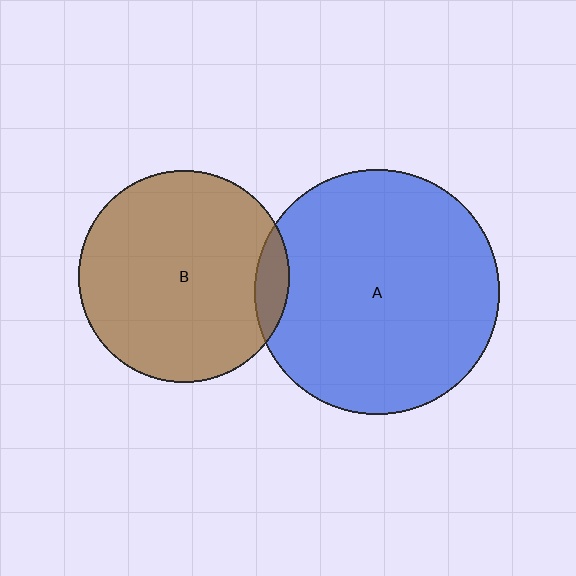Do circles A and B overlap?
Yes.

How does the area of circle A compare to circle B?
Approximately 1.3 times.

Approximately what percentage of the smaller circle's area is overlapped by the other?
Approximately 10%.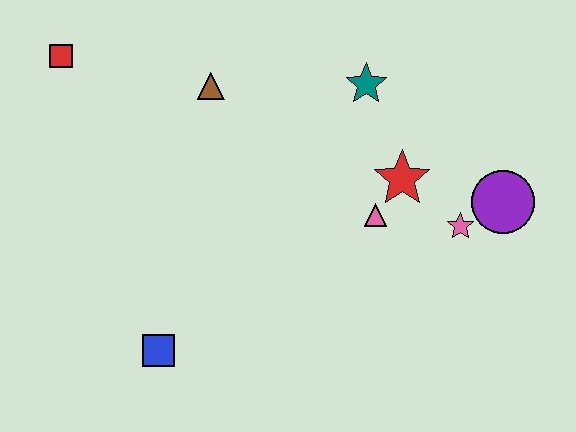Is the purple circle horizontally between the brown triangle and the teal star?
No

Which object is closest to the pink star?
The purple circle is closest to the pink star.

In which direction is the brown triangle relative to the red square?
The brown triangle is to the right of the red square.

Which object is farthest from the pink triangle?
The red square is farthest from the pink triangle.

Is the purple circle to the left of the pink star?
No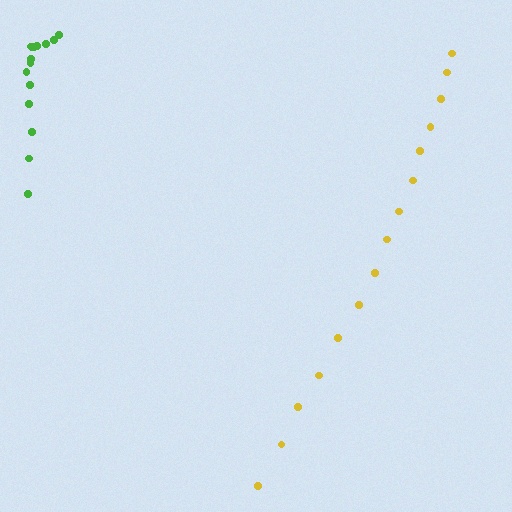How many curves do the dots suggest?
There are 2 distinct paths.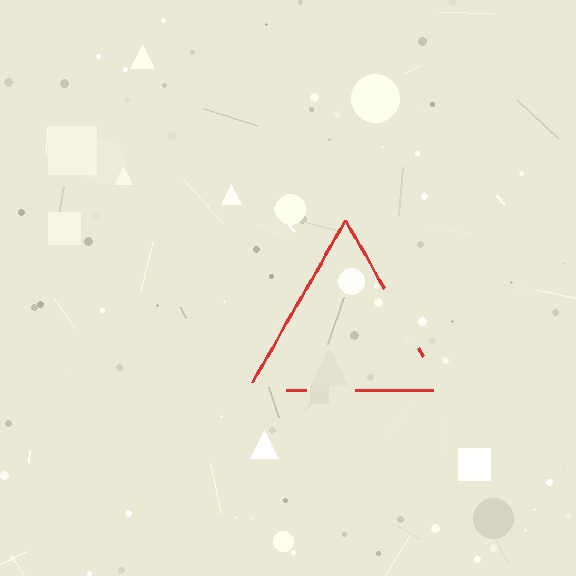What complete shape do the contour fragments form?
The contour fragments form a triangle.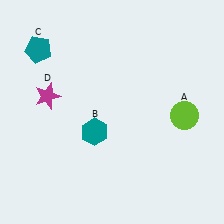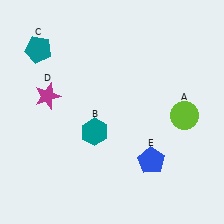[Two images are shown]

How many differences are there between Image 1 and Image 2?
There is 1 difference between the two images.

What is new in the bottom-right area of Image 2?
A blue pentagon (E) was added in the bottom-right area of Image 2.